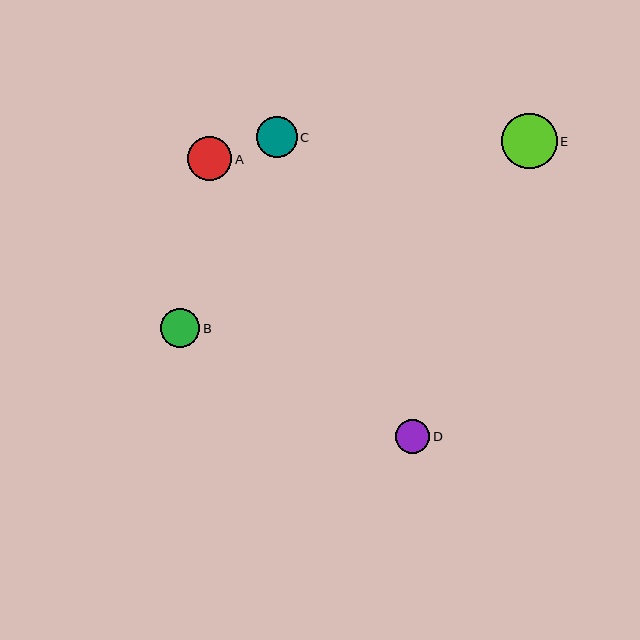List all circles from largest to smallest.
From largest to smallest: E, A, C, B, D.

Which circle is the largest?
Circle E is the largest with a size of approximately 55 pixels.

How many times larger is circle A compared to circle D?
Circle A is approximately 1.3 times the size of circle D.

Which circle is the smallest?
Circle D is the smallest with a size of approximately 34 pixels.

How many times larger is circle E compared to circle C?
Circle E is approximately 1.4 times the size of circle C.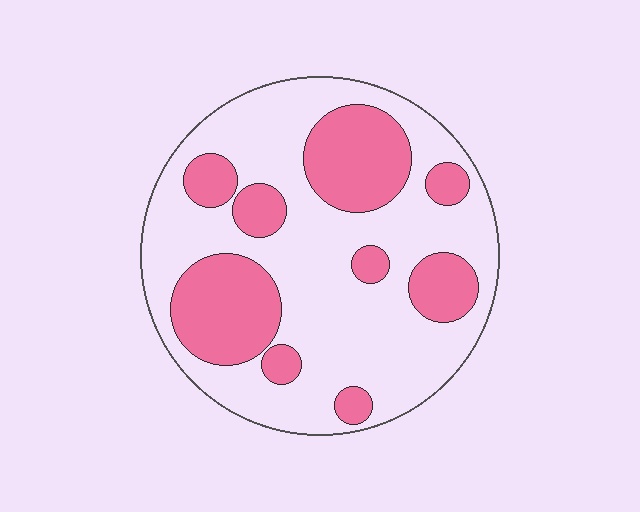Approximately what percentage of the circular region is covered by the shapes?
Approximately 35%.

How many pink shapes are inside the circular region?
9.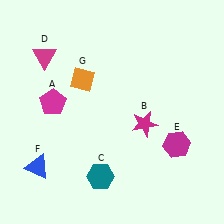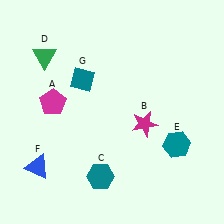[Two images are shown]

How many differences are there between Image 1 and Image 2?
There are 3 differences between the two images.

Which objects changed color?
D changed from magenta to green. E changed from magenta to teal. G changed from orange to teal.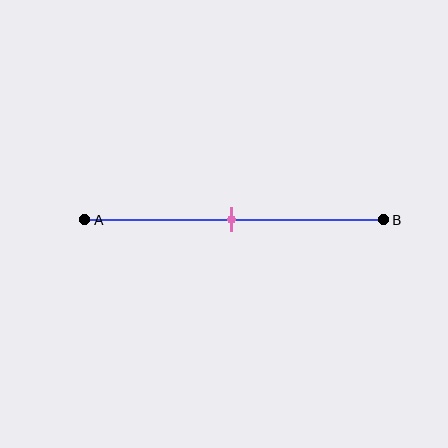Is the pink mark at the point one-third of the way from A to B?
No, the mark is at about 50% from A, not at the 33% one-third point.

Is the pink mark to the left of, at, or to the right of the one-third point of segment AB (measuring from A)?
The pink mark is to the right of the one-third point of segment AB.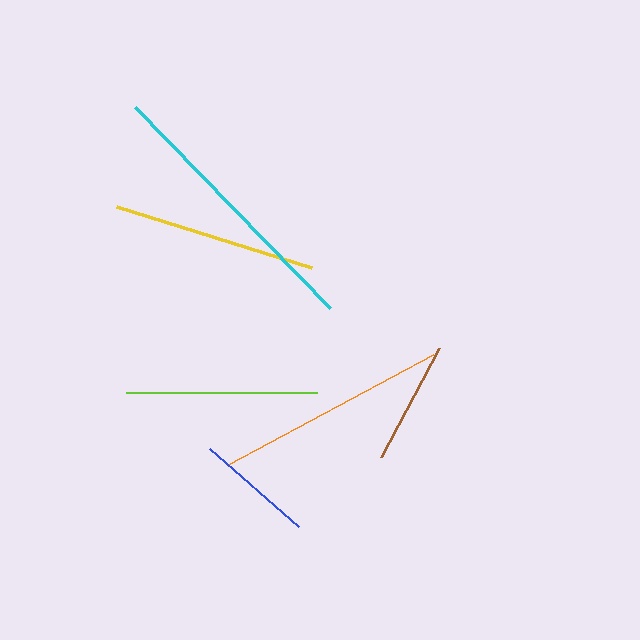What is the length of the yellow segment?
The yellow segment is approximately 204 pixels long.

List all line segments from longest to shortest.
From longest to shortest: cyan, orange, yellow, lime, brown, blue.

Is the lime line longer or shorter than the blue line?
The lime line is longer than the blue line.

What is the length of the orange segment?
The orange segment is approximately 233 pixels long.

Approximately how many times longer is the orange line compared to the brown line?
The orange line is approximately 1.9 times the length of the brown line.